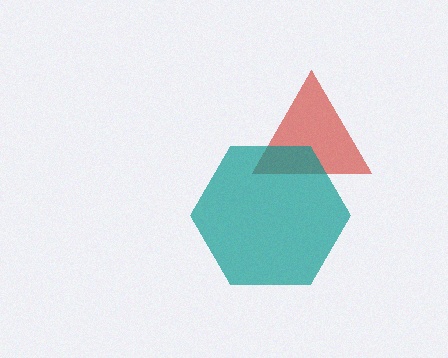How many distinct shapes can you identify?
There are 2 distinct shapes: a red triangle, a teal hexagon.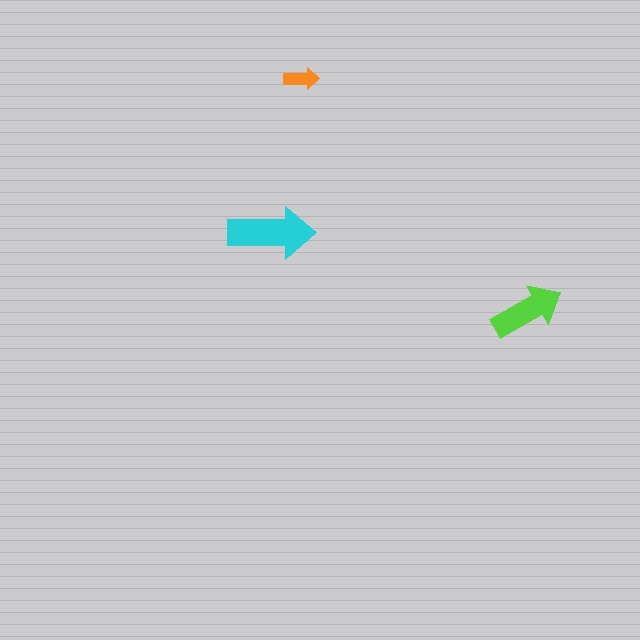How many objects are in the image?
There are 3 objects in the image.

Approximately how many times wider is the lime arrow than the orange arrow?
About 2 times wider.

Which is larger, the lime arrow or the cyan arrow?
The cyan one.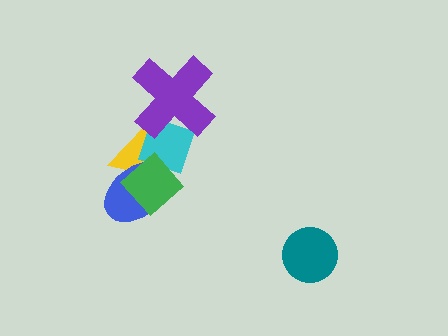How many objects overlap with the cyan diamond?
4 objects overlap with the cyan diamond.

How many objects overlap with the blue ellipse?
3 objects overlap with the blue ellipse.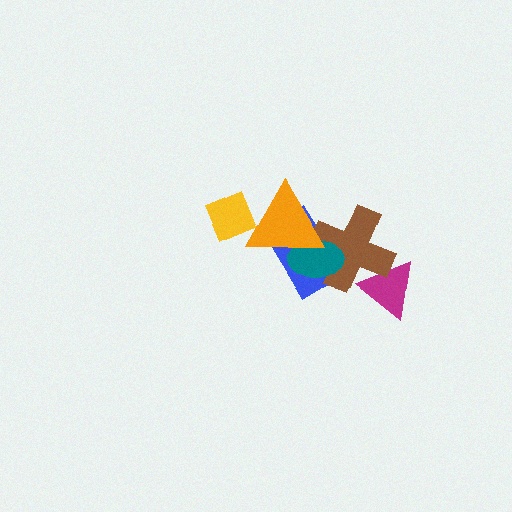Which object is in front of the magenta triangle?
The brown cross is in front of the magenta triangle.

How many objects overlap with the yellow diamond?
1 object overlaps with the yellow diamond.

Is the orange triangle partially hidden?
Yes, it is partially covered by another shape.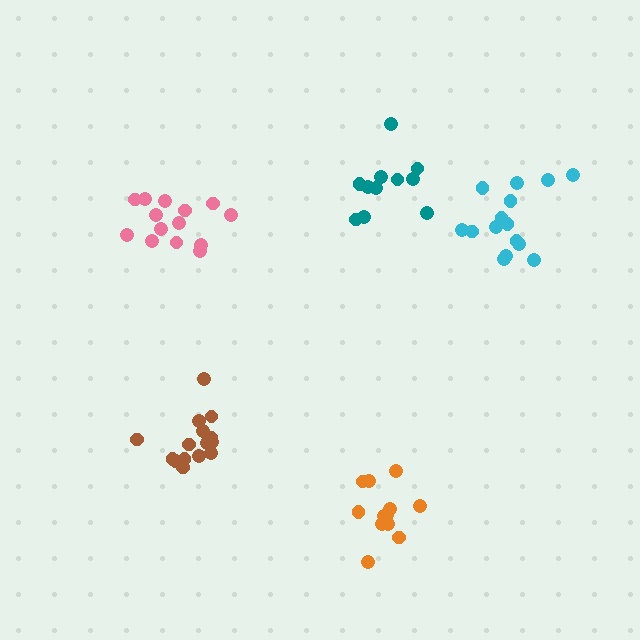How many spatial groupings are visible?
There are 5 spatial groupings.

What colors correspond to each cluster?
The clusters are colored: pink, teal, cyan, orange, brown.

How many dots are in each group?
Group 1: 14 dots, Group 2: 11 dots, Group 3: 15 dots, Group 4: 12 dots, Group 5: 15 dots (67 total).